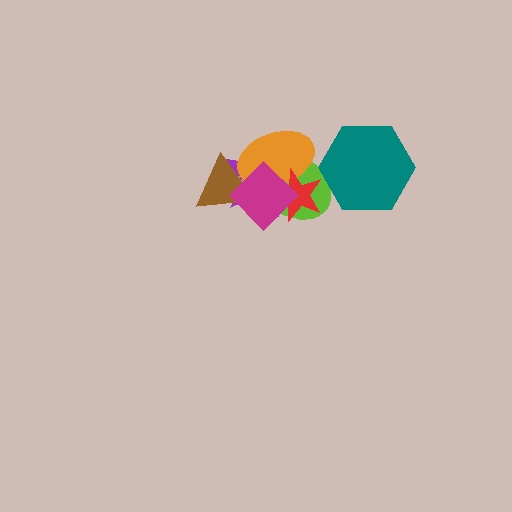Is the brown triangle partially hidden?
Yes, it is partially covered by another shape.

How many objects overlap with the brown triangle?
4 objects overlap with the brown triangle.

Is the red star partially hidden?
Yes, it is partially covered by another shape.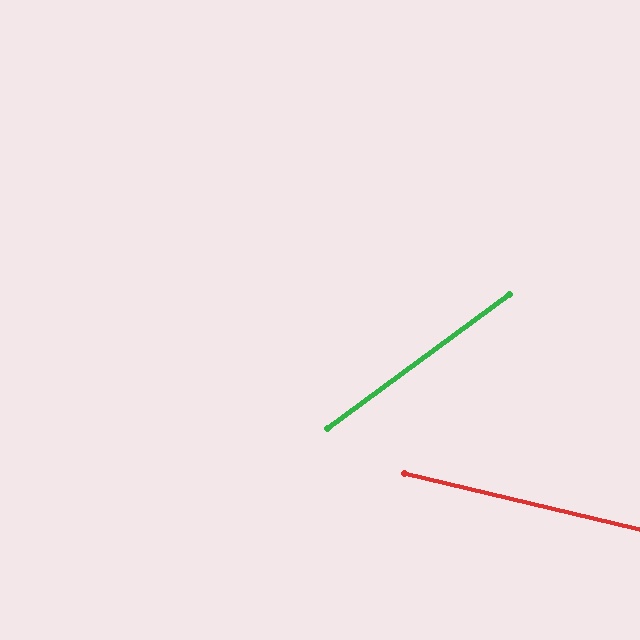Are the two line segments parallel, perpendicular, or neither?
Neither parallel nor perpendicular — they differ by about 50°.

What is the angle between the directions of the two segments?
Approximately 50 degrees.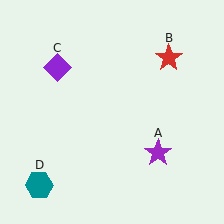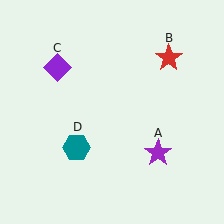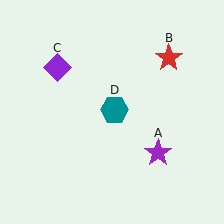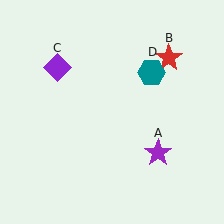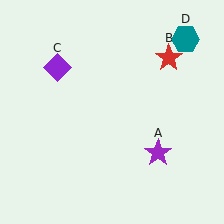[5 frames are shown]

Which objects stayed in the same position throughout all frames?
Purple star (object A) and red star (object B) and purple diamond (object C) remained stationary.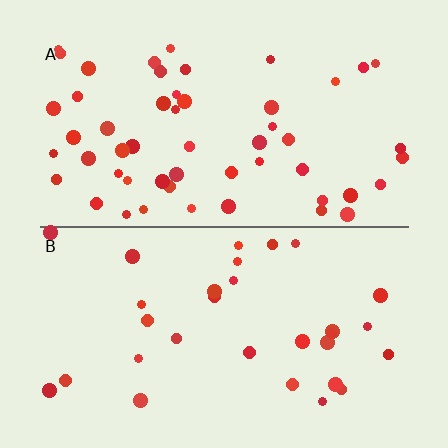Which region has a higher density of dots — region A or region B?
A (the top).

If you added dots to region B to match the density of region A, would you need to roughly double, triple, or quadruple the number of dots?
Approximately double.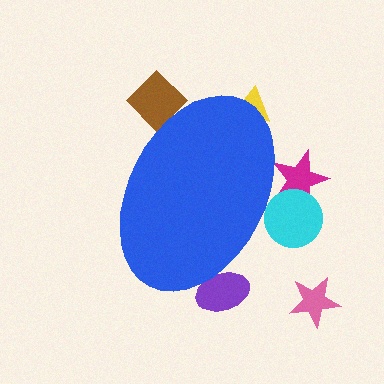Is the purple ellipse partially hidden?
Yes, the purple ellipse is partially hidden behind the blue ellipse.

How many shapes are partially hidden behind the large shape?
5 shapes are partially hidden.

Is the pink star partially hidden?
No, the pink star is fully visible.